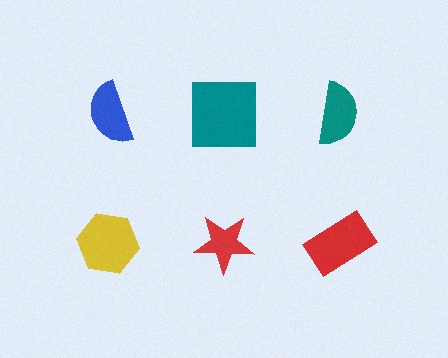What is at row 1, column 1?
A blue semicircle.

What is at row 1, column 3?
A teal semicircle.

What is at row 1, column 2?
A teal square.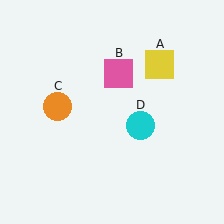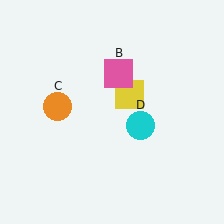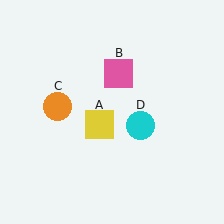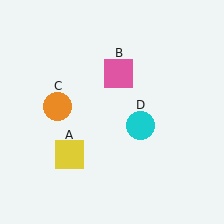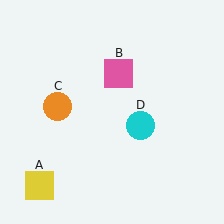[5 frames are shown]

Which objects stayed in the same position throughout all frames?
Pink square (object B) and orange circle (object C) and cyan circle (object D) remained stationary.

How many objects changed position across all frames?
1 object changed position: yellow square (object A).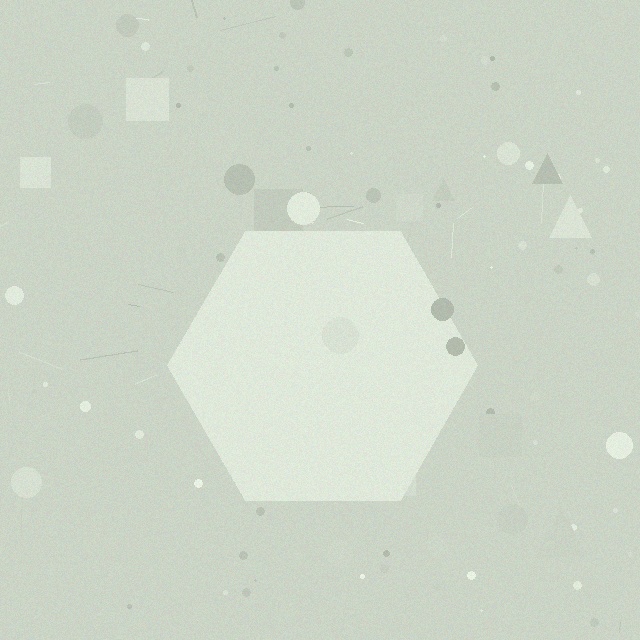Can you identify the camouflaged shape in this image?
The camouflaged shape is a hexagon.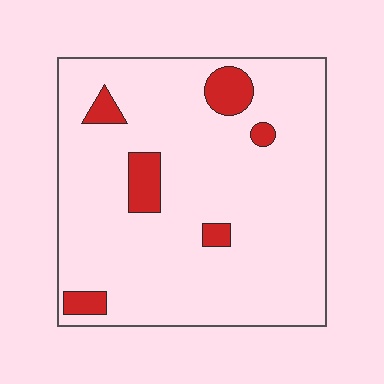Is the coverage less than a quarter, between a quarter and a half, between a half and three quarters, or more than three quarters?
Less than a quarter.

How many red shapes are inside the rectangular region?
6.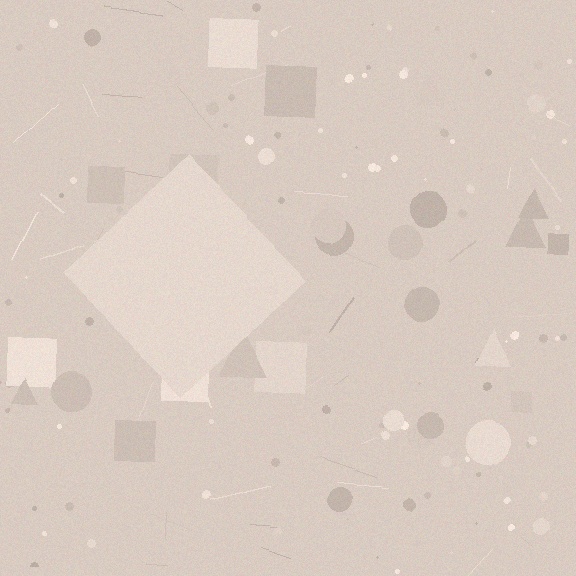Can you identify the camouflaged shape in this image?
The camouflaged shape is a diamond.